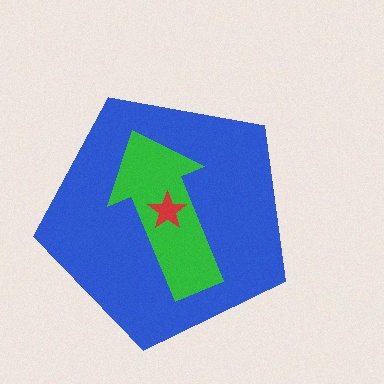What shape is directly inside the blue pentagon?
The green arrow.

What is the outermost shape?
The blue pentagon.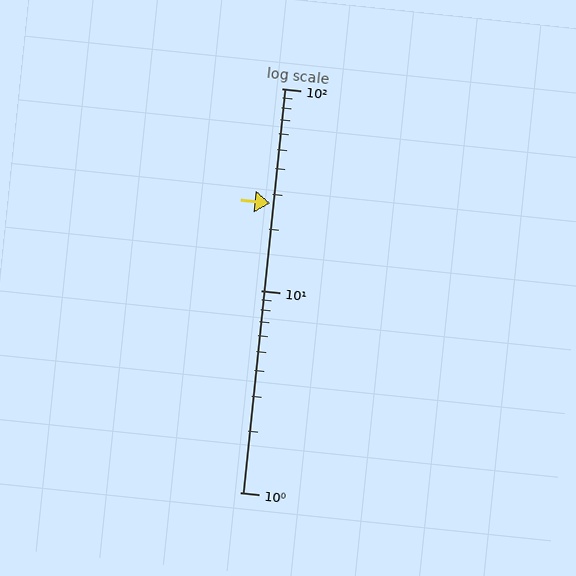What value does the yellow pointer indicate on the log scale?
The pointer indicates approximately 27.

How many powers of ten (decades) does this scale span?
The scale spans 2 decades, from 1 to 100.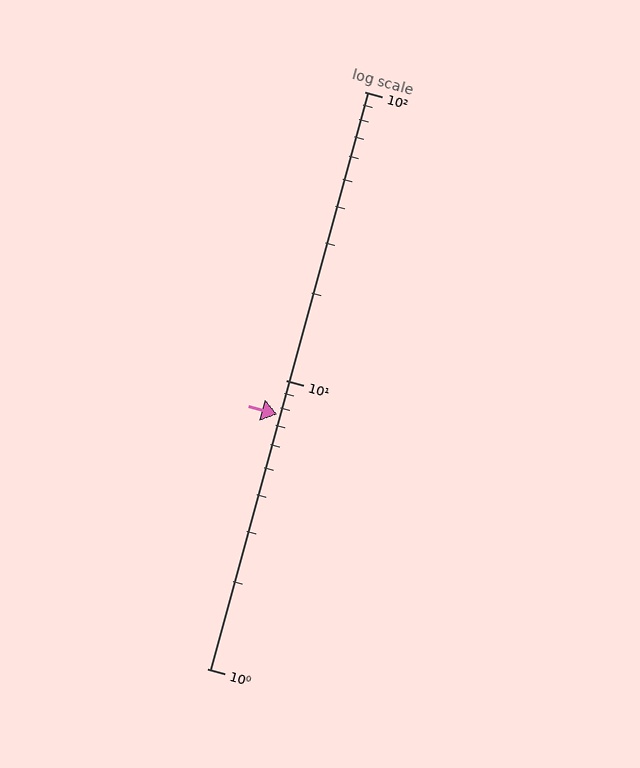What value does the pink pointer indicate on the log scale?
The pointer indicates approximately 7.6.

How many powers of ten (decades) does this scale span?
The scale spans 2 decades, from 1 to 100.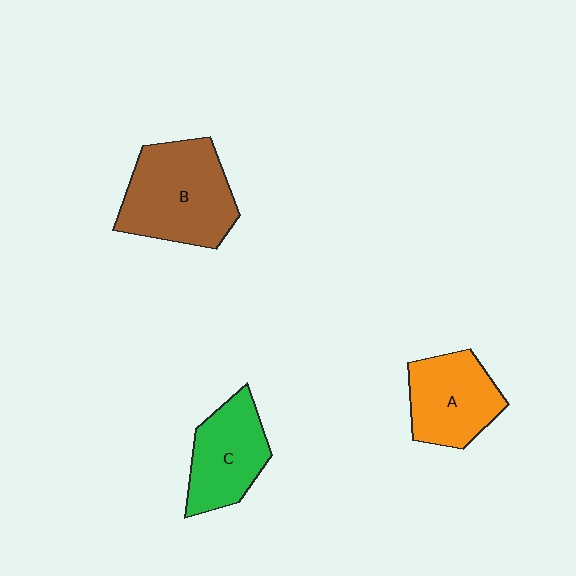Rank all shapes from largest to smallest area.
From largest to smallest: B (brown), A (orange), C (green).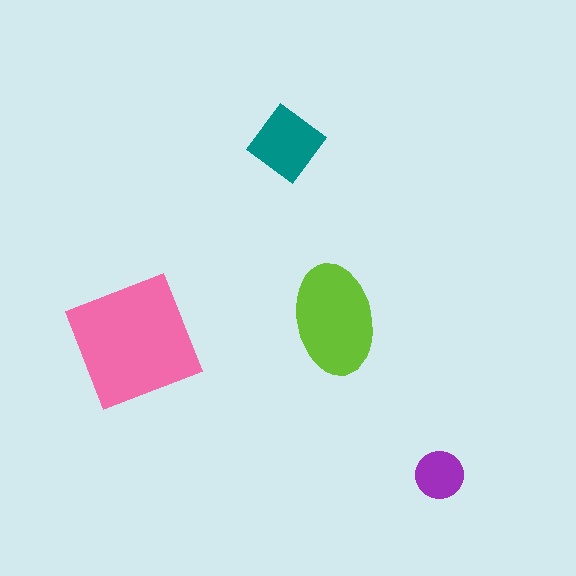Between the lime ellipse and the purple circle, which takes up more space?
The lime ellipse.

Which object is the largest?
The pink square.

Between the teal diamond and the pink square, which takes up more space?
The pink square.